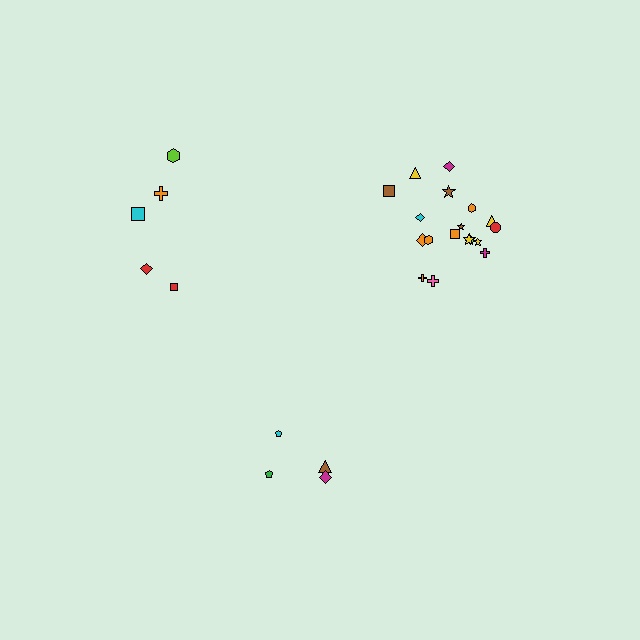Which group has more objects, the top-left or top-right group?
The top-right group.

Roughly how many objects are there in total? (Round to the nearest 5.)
Roughly 25 objects in total.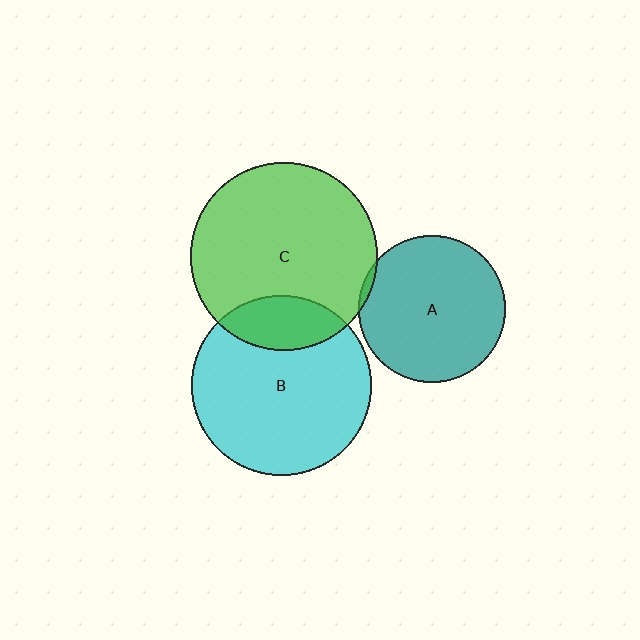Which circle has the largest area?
Circle C (green).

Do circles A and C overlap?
Yes.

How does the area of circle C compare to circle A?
Approximately 1.6 times.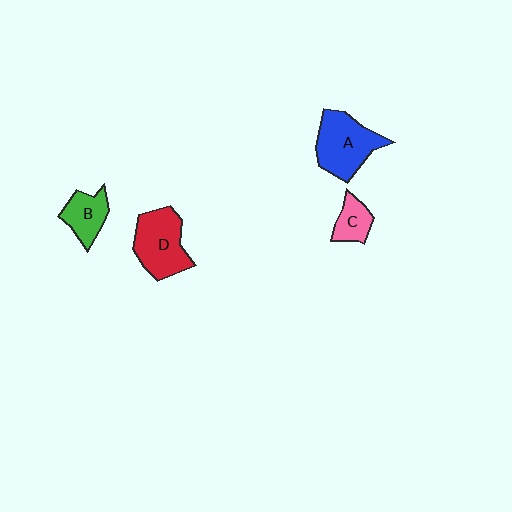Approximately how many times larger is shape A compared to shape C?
Approximately 2.3 times.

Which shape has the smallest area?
Shape C (pink).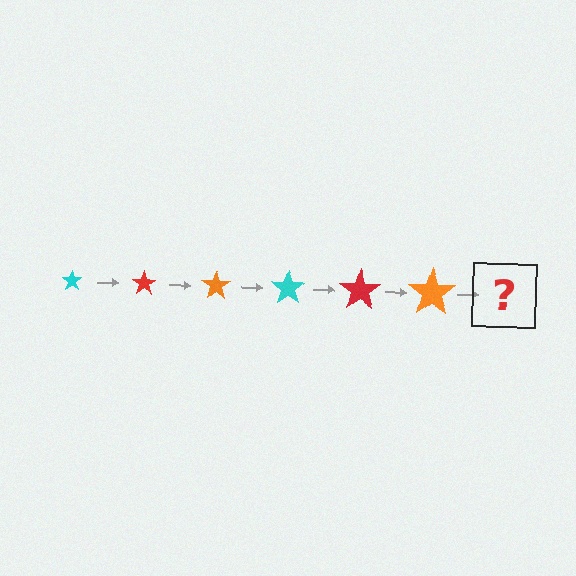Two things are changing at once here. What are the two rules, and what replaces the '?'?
The two rules are that the star grows larger each step and the color cycles through cyan, red, and orange. The '?' should be a cyan star, larger than the previous one.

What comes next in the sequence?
The next element should be a cyan star, larger than the previous one.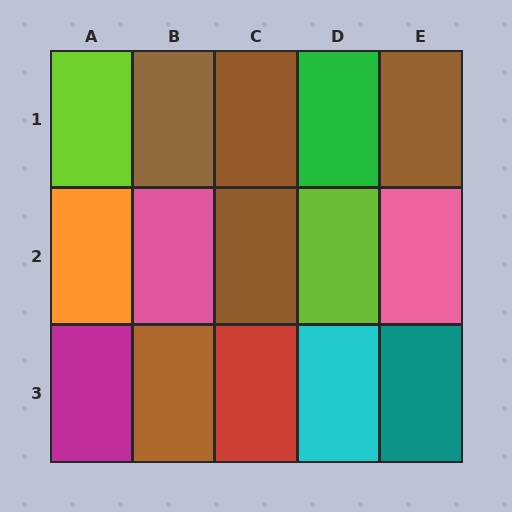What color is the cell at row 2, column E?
Pink.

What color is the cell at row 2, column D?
Lime.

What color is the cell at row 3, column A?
Magenta.